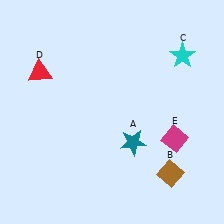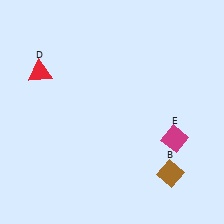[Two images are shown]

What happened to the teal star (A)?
The teal star (A) was removed in Image 2. It was in the bottom-right area of Image 1.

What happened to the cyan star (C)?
The cyan star (C) was removed in Image 2. It was in the top-right area of Image 1.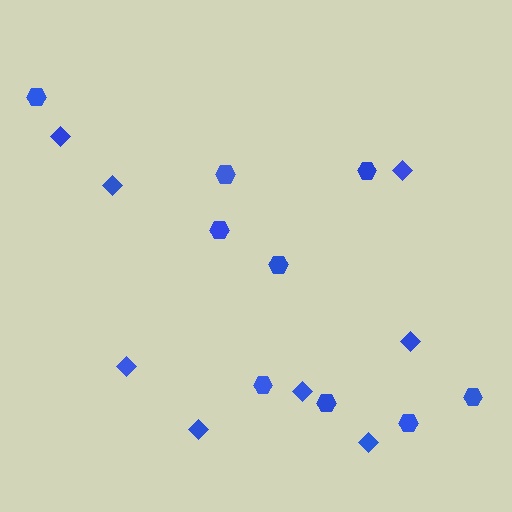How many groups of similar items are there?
There are 2 groups: one group of hexagons (9) and one group of diamonds (8).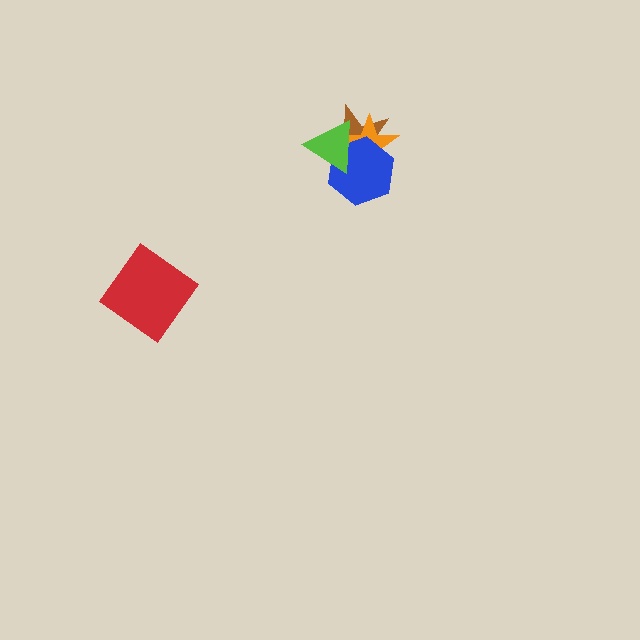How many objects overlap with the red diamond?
0 objects overlap with the red diamond.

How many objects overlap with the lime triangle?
3 objects overlap with the lime triangle.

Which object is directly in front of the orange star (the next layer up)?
The blue hexagon is directly in front of the orange star.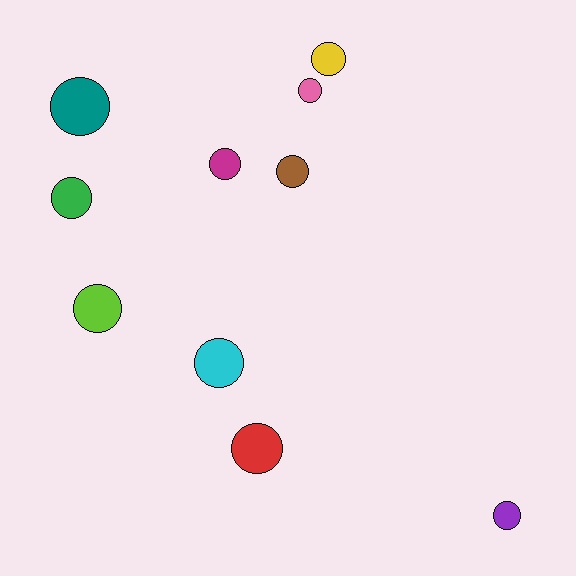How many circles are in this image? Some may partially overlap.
There are 10 circles.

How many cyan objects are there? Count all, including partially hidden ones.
There is 1 cyan object.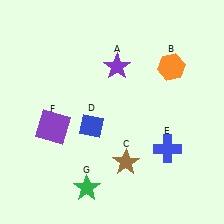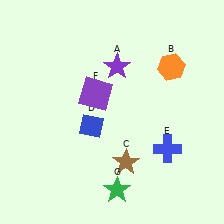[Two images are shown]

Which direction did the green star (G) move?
The green star (G) moved right.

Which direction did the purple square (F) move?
The purple square (F) moved right.